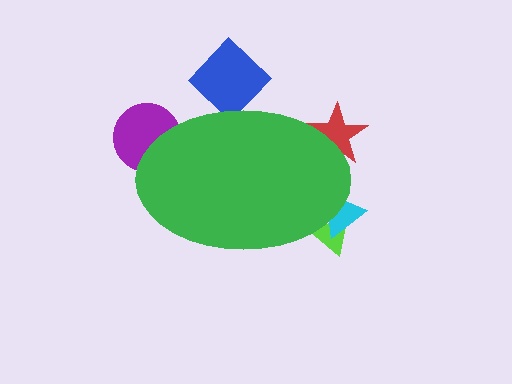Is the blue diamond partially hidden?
Yes, the blue diamond is partially hidden behind the green ellipse.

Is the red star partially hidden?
Yes, the red star is partially hidden behind the green ellipse.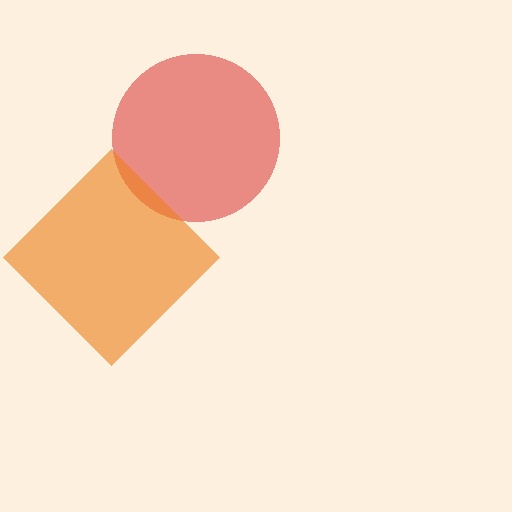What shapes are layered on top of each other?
The layered shapes are: a red circle, an orange diamond.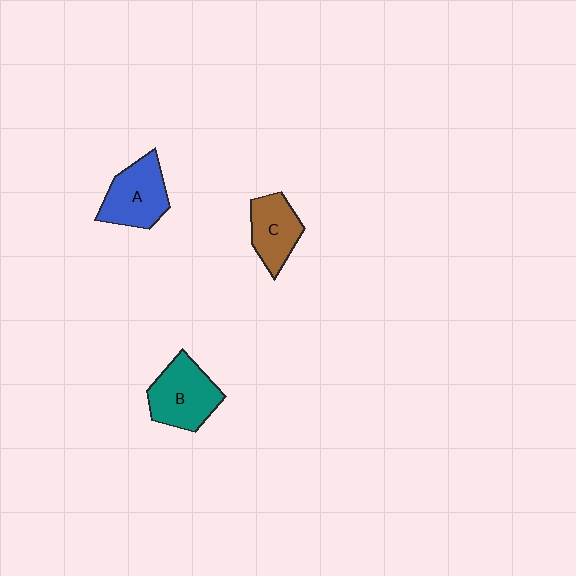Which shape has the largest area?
Shape B (teal).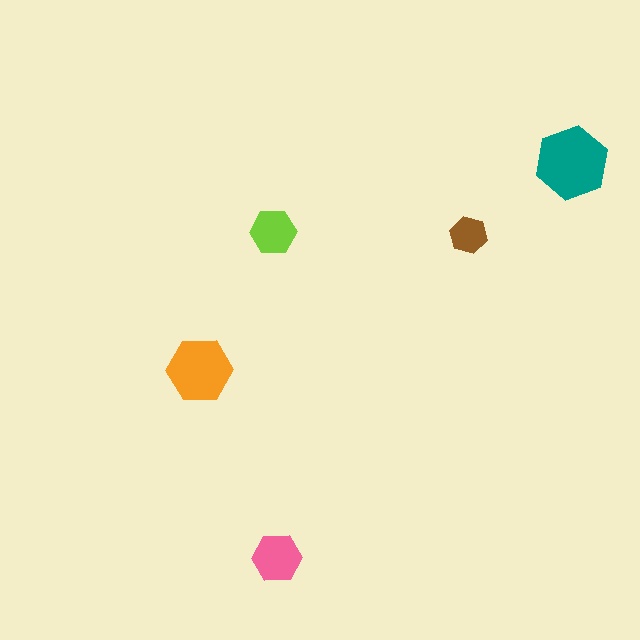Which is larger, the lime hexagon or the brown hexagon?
The lime one.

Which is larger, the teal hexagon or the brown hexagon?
The teal one.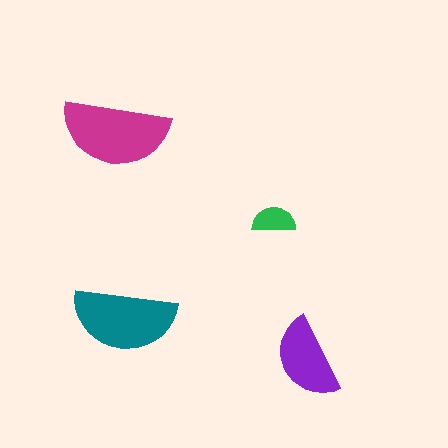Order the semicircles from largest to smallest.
the magenta one, the teal one, the purple one, the green one.